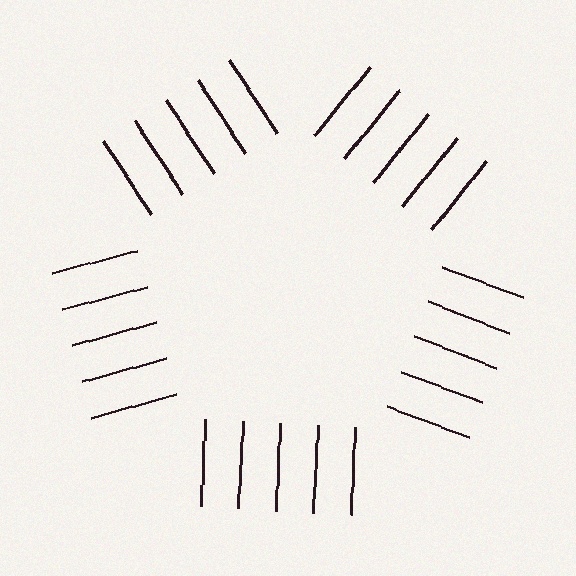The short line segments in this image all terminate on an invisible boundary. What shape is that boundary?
An illusory pentagon — the line segments terminate on its edges but no continuous stroke is drawn.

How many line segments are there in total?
25 — 5 along each of the 5 edges.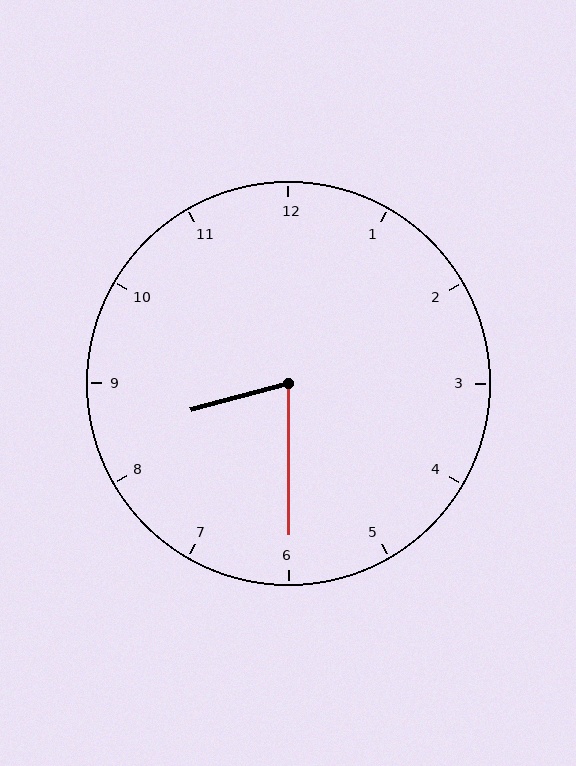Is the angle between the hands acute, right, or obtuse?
It is acute.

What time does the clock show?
8:30.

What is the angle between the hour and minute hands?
Approximately 75 degrees.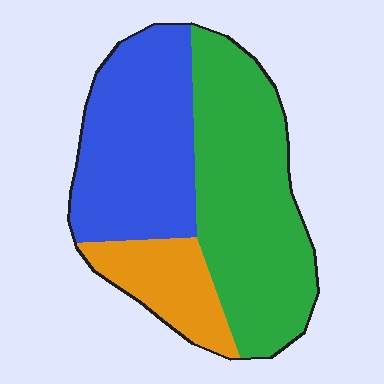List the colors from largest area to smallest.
From largest to smallest: green, blue, orange.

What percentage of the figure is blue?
Blue covers around 35% of the figure.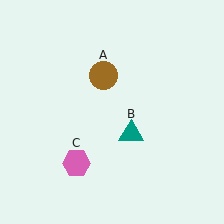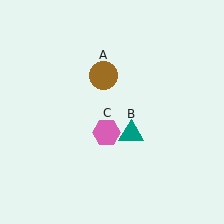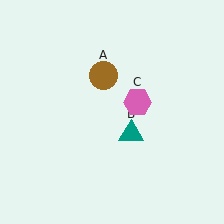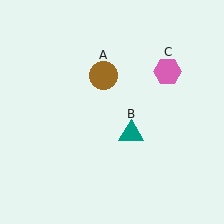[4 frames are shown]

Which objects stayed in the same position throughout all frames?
Brown circle (object A) and teal triangle (object B) remained stationary.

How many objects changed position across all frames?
1 object changed position: pink hexagon (object C).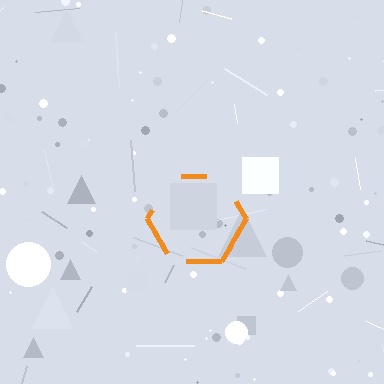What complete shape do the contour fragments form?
The contour fragments form a hexagon.